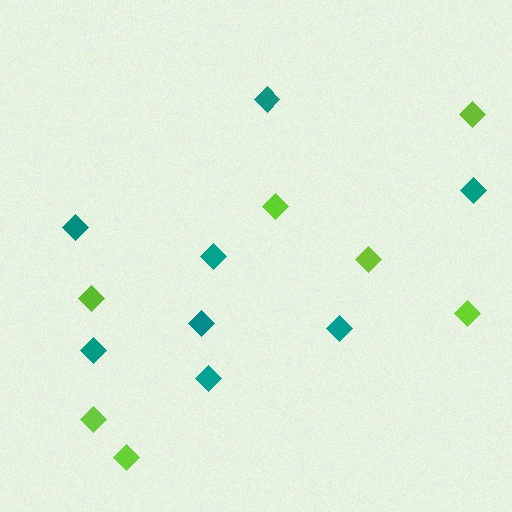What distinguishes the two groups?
There are 2 groups: one group of teal diamonds (8) and one group of lime diamonds (7).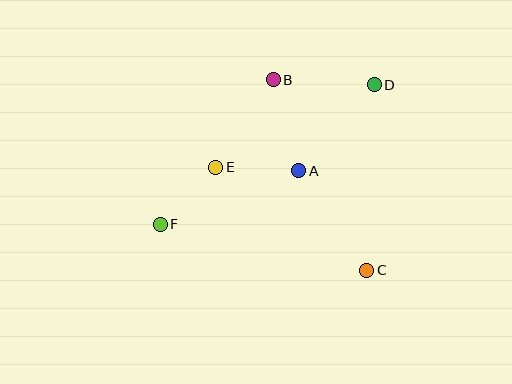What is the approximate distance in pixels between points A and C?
The distance between A and C is approximately 120 pixels.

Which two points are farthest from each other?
Points D and F are farthest from each other.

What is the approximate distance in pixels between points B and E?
The distance between B and E is approximately 104 pixels.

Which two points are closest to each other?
Points E and F are closest to each other.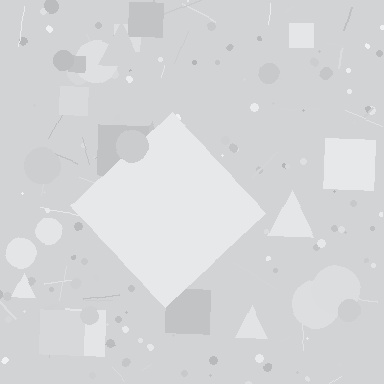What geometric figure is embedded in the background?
A diamond is embedded in the background.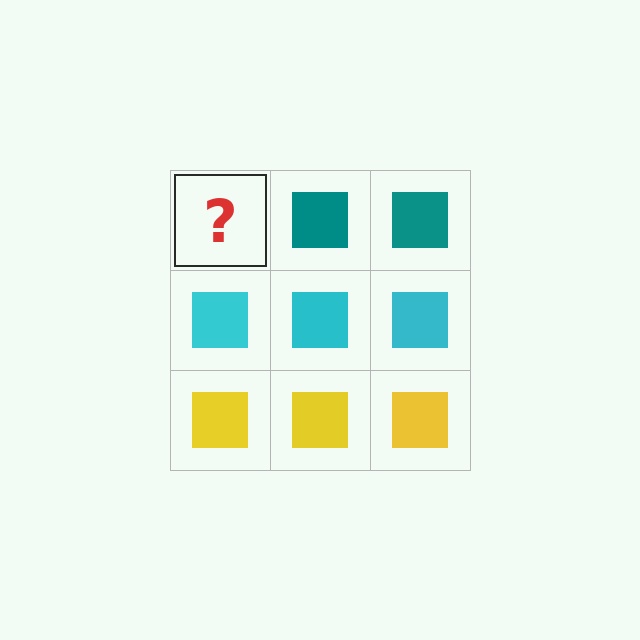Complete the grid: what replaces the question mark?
The question mark should be replaced with a teal square.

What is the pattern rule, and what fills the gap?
The rule is that each row has a consistent color. The gap should be filled with a teal square.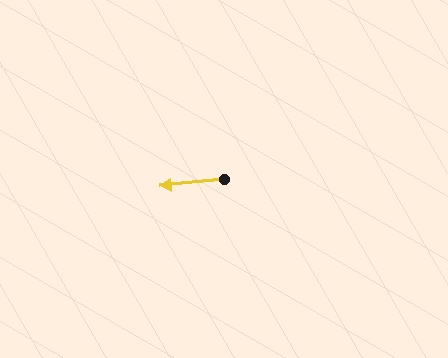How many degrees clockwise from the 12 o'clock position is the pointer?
Approximately 264 degrees.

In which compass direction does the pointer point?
West.